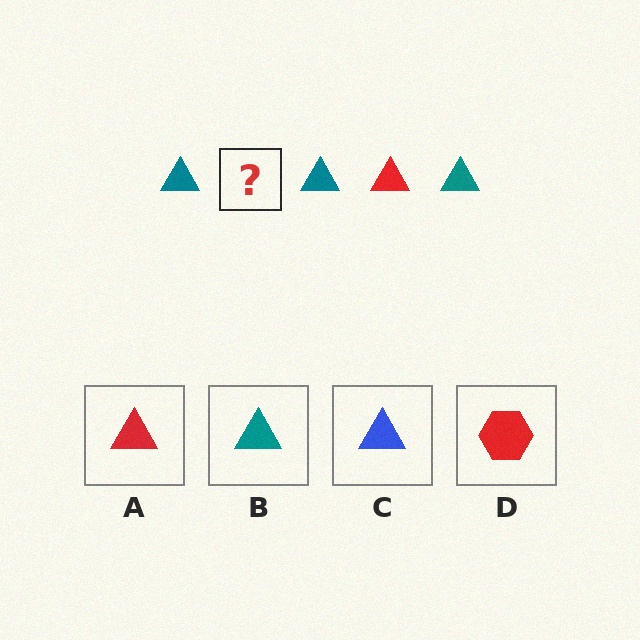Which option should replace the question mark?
Option A.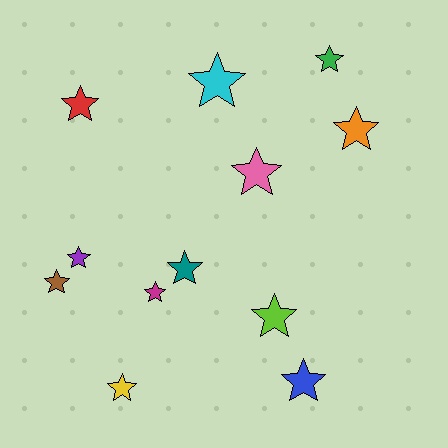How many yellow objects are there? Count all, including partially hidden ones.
There is 1 yellow object.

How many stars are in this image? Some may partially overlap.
There are 12 stars.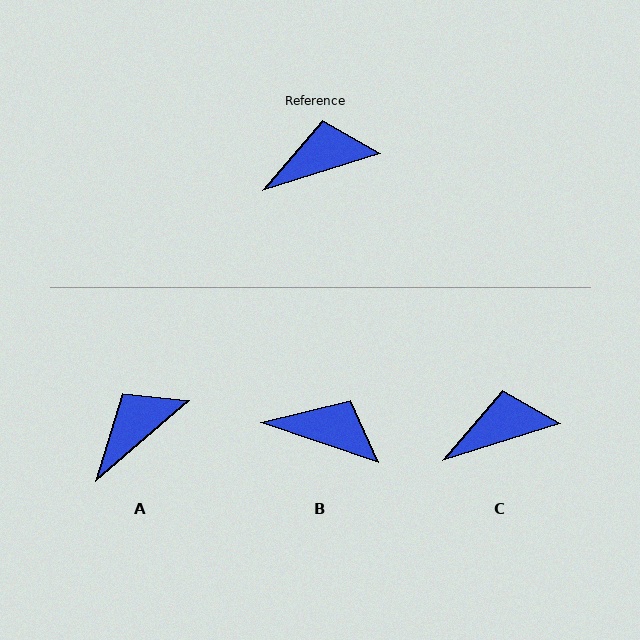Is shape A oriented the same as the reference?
No, it is off by about 23 degrees.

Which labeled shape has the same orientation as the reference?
C.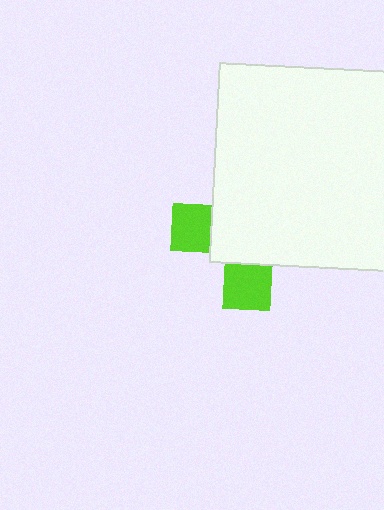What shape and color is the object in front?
The object in front is a white rectangle.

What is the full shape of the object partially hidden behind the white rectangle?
The partially hidden object is a lime cross.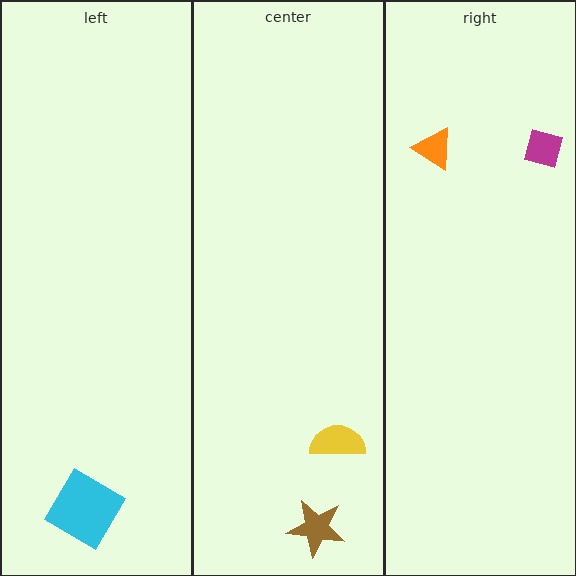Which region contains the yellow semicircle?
The center region.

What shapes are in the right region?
The magenta diamond, the orange triangle.